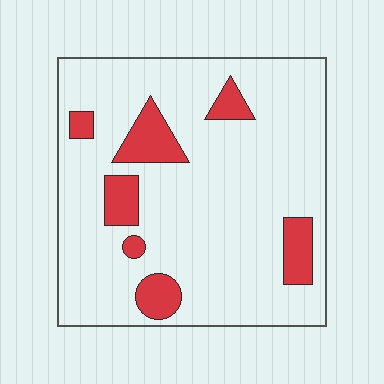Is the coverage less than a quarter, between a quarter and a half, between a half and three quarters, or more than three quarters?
Less than a quarter.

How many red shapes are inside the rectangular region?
7.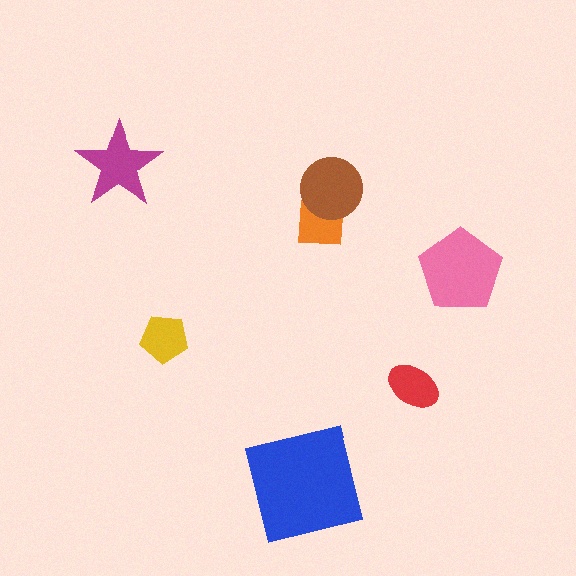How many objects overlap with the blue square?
0 objects overlap with the blue square.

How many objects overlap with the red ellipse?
0 objects overlap with the red ellipse.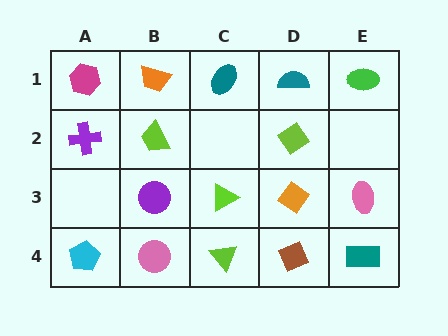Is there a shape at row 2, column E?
No, that cell is empty.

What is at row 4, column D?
A brown diamond.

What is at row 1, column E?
A green ellipse.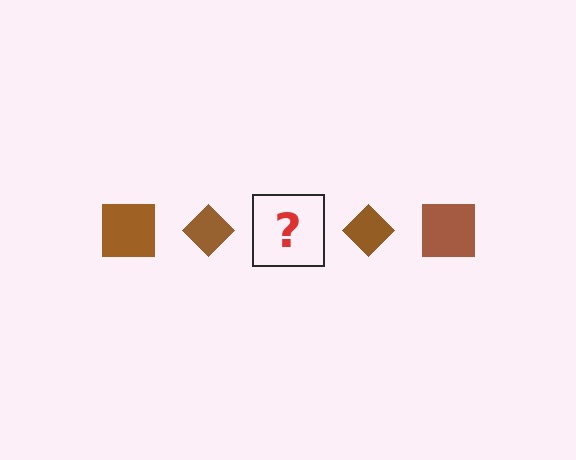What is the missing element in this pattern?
The missing element is a brown square.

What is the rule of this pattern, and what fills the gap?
The rule is that the pattern cycles through square, diamond shapes in brown. The gap should be filled with a brown square.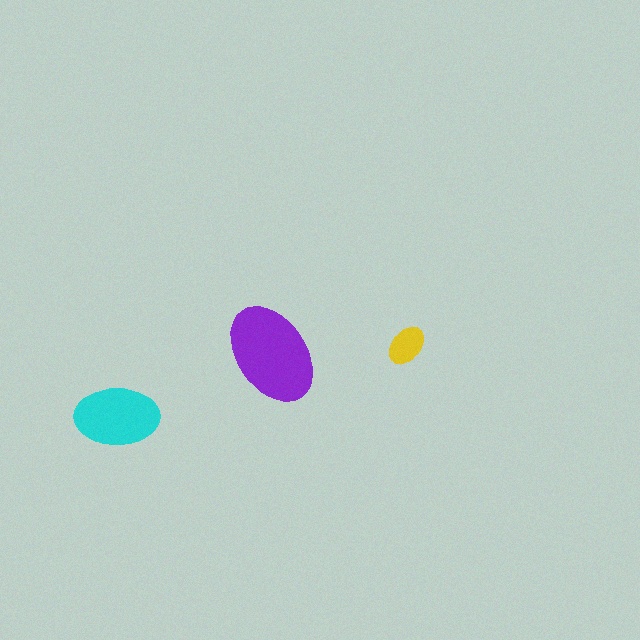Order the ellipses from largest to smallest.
the purple one, the cyan one, the yellow one.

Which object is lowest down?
The cyan ellipse is bottommost.